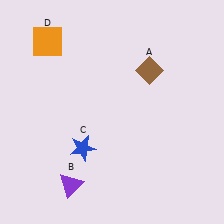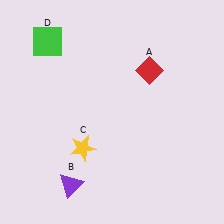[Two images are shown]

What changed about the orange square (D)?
In Image 1, D is orange. In Image 2, it changed to green.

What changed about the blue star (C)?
In Image 1, C is blue. In Image 2, it changed to yellow.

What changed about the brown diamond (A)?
In Image 1, A is brown. In Image 2, it changed to red.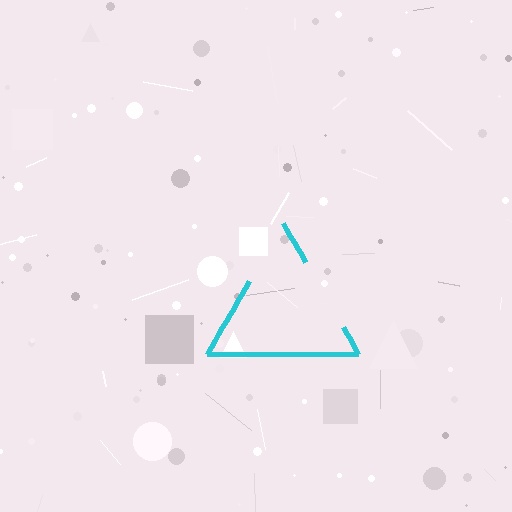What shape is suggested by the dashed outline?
The dashed outline suggests a triangle.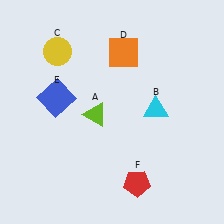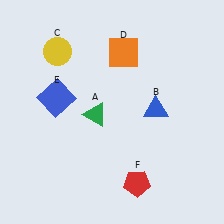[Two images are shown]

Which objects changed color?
A changed from lime to green. B changed from cyan to blue.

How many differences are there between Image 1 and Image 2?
There are 2 differences between the two images.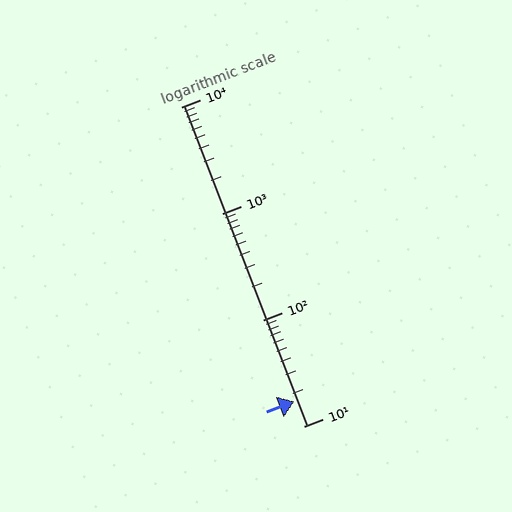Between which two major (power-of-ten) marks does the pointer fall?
The pointer is between 10 and 100.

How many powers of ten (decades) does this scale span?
The scale spans 3 decades, from 10 to 10000.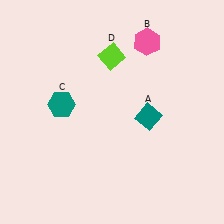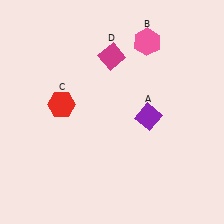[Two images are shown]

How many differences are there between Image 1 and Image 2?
There are 3 differences between the two images.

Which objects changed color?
A changed from teal to purple. C changed from teal to red. D changed from lime to magenta.